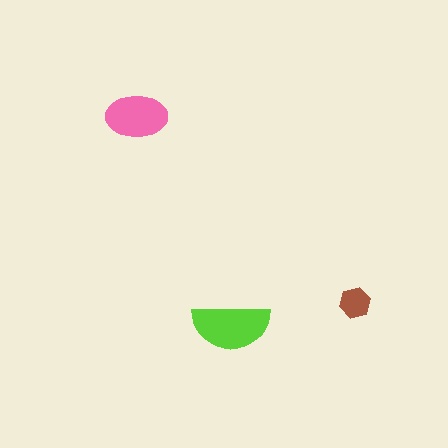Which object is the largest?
The lime semicircle.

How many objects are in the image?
There are 3 objects in the image.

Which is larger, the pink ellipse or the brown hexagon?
The pink ellipse.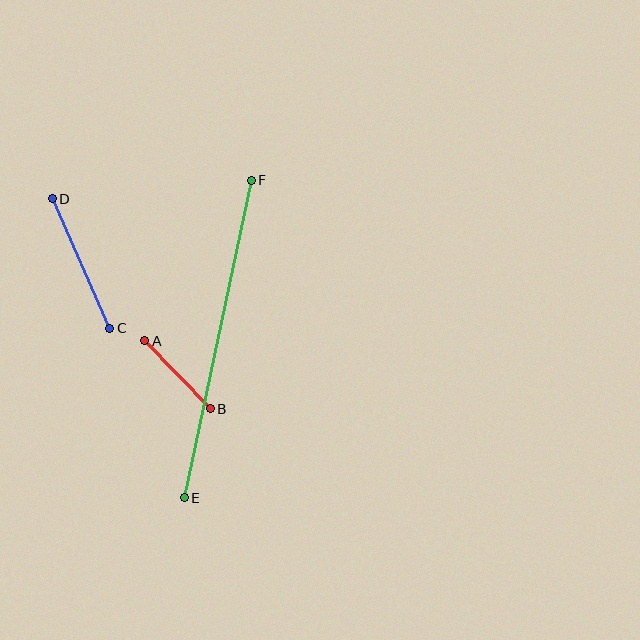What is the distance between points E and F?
The distance is approximately 325 pixels.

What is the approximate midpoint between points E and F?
The midpoint is at approximately (218, 339) pixels.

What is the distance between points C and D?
The distance is approximately 142 pixels.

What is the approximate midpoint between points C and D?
The midpoint is at approximately (81, 264) pixels.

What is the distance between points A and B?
The distance is approximately 95 pixels.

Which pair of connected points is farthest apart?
Points E and F are farthest apart.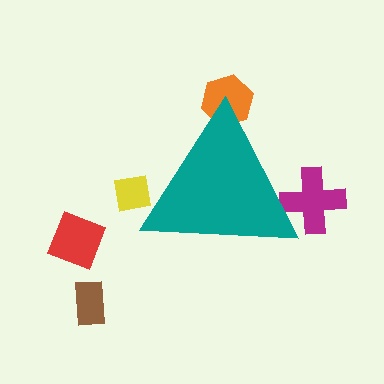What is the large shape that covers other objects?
A teal triangle.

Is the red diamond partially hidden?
No, the red diamond is fully visible.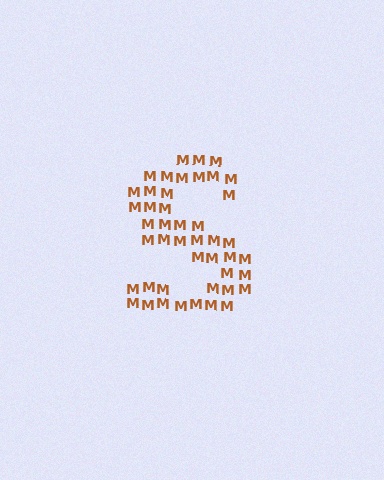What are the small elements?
The small elements are letter M's.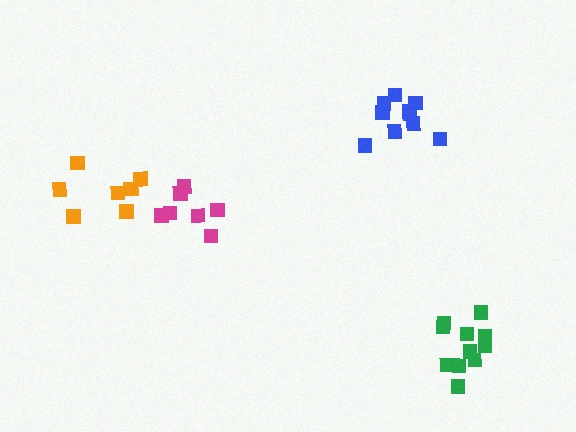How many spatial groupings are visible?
There are 4 spatial groupings.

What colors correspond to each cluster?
The clusters are colored: blue, magenta, orange, green.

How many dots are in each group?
Group 1: 10 dots, Group 2: 7 dots, Group 3: 7 dots, Group 4: 12 dots (36 total).